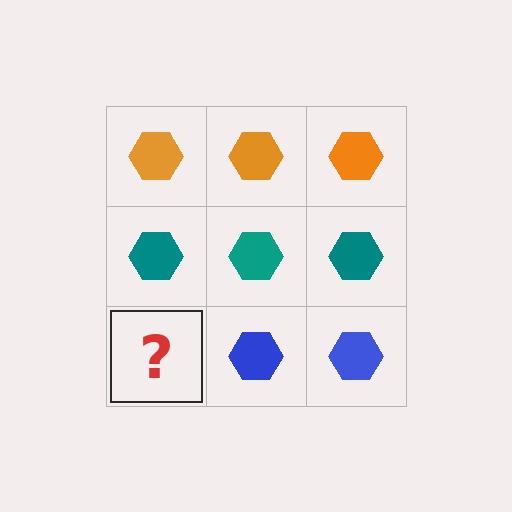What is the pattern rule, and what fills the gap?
The rule is that each row has a consistent color. The gap should be filled with a blue hexagon.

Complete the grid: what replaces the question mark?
The question mark should be replaced with a blue hexagon.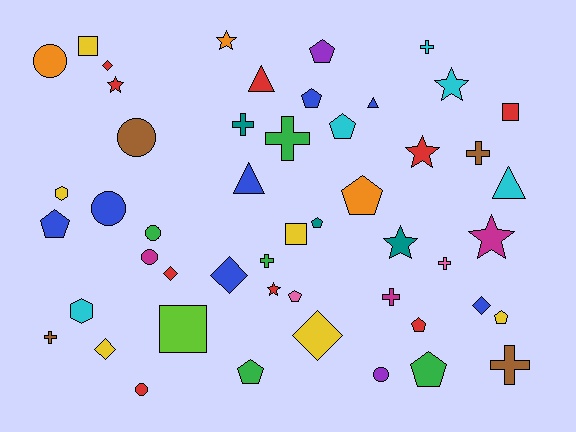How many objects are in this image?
There are 50 objects.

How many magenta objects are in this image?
There are 3 magenta objects.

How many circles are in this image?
There are 7 circles.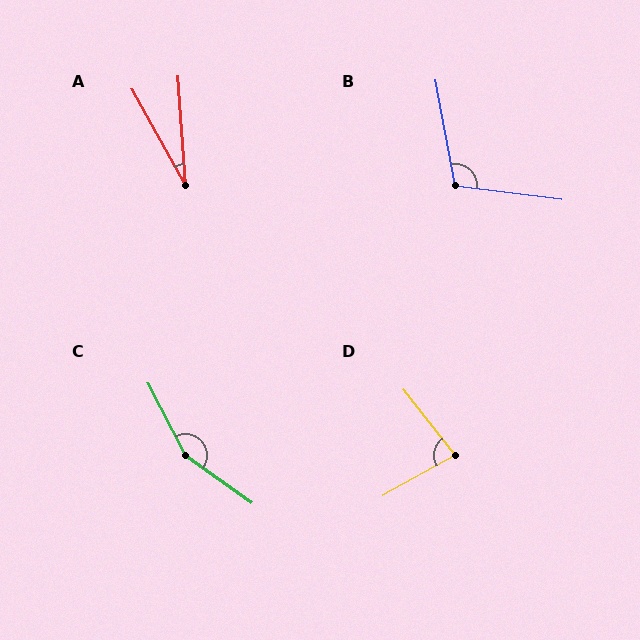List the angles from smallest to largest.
A (25°), D (81°), B (108°), C (153°).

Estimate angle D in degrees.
Approximately 81 degrees.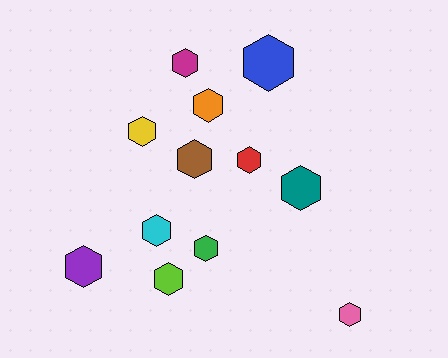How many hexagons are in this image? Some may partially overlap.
There are 12 hexagons.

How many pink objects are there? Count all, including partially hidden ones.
There is 1 pink object.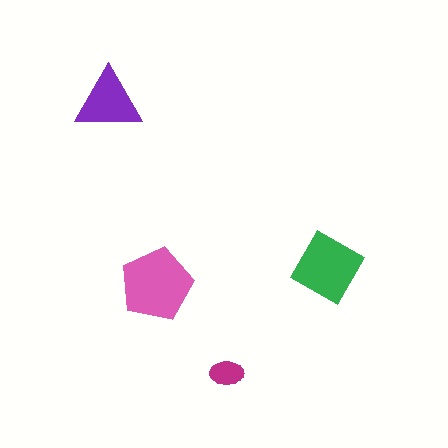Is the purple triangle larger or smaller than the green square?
Smaller.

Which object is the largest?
The pink pentagon.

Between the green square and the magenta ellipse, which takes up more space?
The green square.